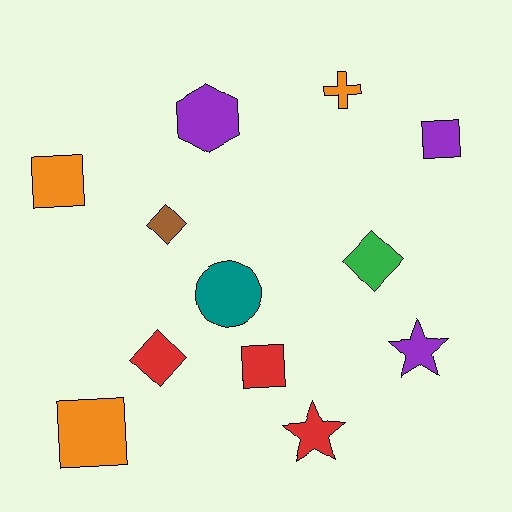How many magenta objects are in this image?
There are no magenta objects.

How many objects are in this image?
There are 12 objects.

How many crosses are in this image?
There is 1 cross.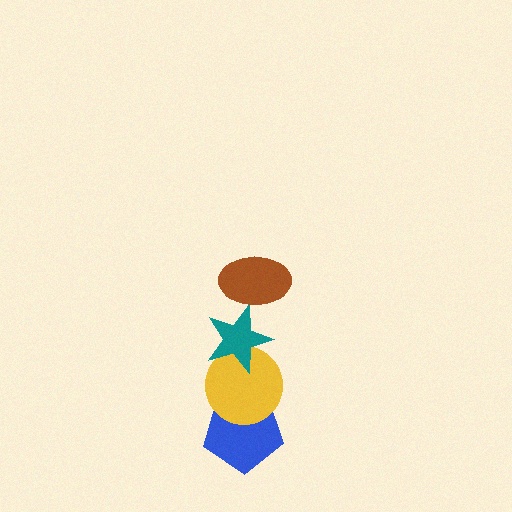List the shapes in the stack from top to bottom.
From top to bottom: the brown ellipse, the teal star, the yellow circle, the blue pentagon.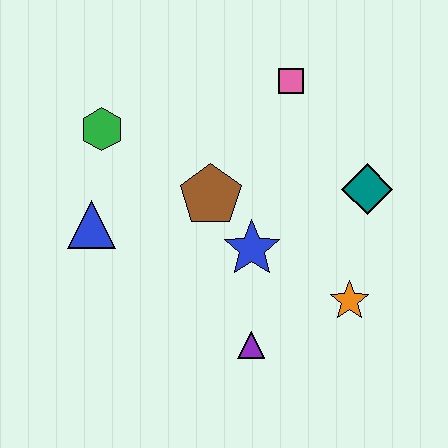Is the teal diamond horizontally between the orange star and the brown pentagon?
No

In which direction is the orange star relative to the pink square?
The orange star is below the pink square.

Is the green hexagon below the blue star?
No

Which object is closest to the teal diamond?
The orange star is closest to the teal diamond.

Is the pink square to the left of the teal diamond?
Yes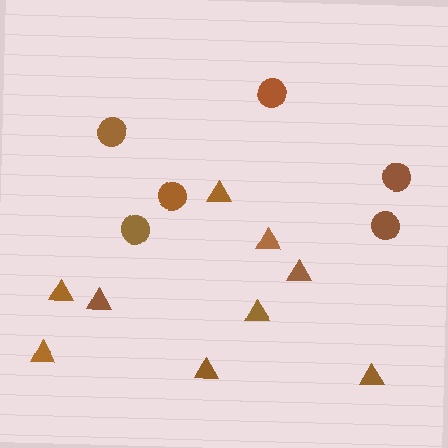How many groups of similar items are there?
There are 2 groups: one group of triangles (9) and one group of circles (6).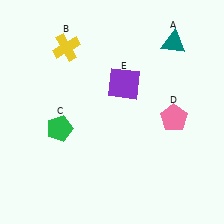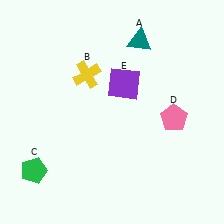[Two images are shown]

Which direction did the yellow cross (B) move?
The yellow cross (B) moved down.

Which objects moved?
The objects that moved are: the teal triangle (A), the yellow cross (B), the green pentagon (C).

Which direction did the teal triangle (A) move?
The teal triangle (A) moved left.